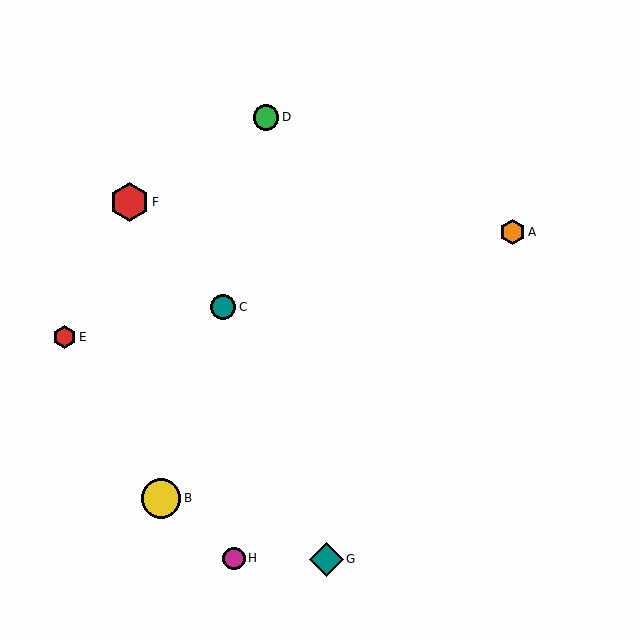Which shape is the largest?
The yellow circle (labeled B) is the largest.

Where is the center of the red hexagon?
The center of the red hexagon is at (64, 337).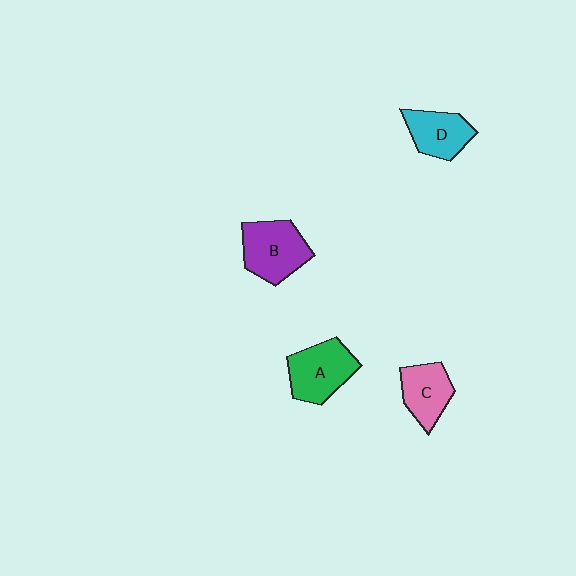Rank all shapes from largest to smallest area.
From largest to smallest: B (purple), A (green), C (pink), D (cyan).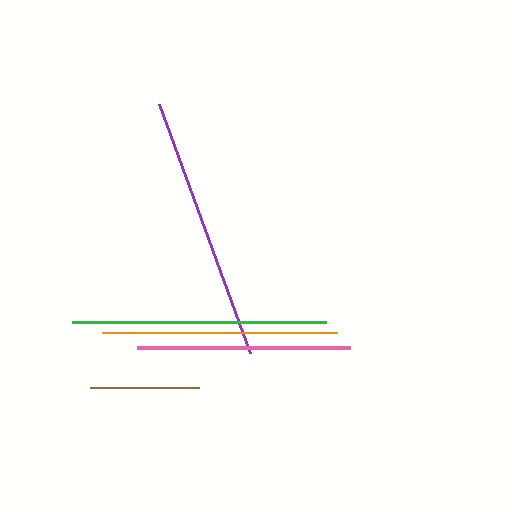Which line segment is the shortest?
The brown line is the shortest at approximately 109 pixels.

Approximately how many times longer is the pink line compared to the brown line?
The pink line is approximately 2.0 times the length of the brown line.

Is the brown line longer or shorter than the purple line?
The purple line is longer than the brown line.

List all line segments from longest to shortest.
From longest to shortest: purple, green, orange, pink, brown.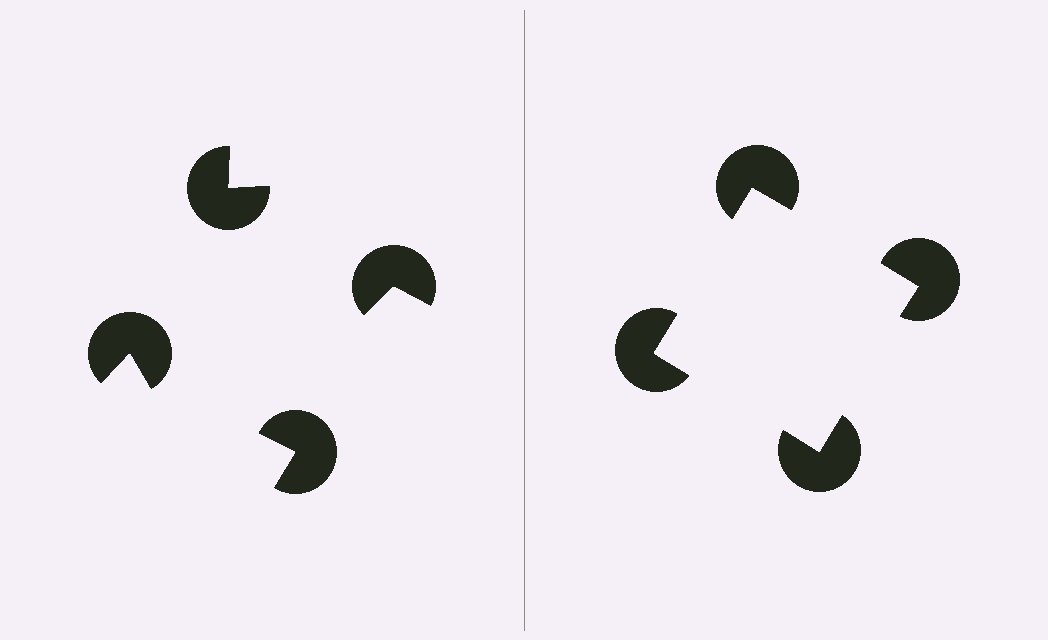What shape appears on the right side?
An illusory square.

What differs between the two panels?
The pac-man discs are positioned identically on both sides; only the wedge orientations differ. On the right they align to a square; on the left they are misaligned.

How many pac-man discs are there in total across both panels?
8 — 4 on each side.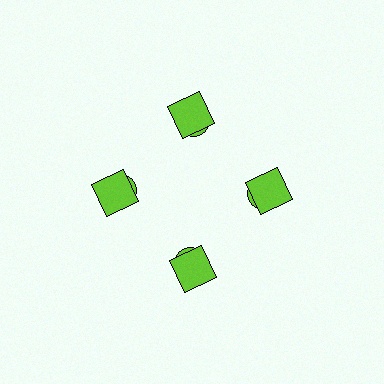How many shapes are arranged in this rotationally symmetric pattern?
There are 8 shapes, arranged in 4 groups of 2.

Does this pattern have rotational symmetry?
Yes, this pattern has 4-fold rotational symmetry. It looks the same after rotating 90 degrees around the center.